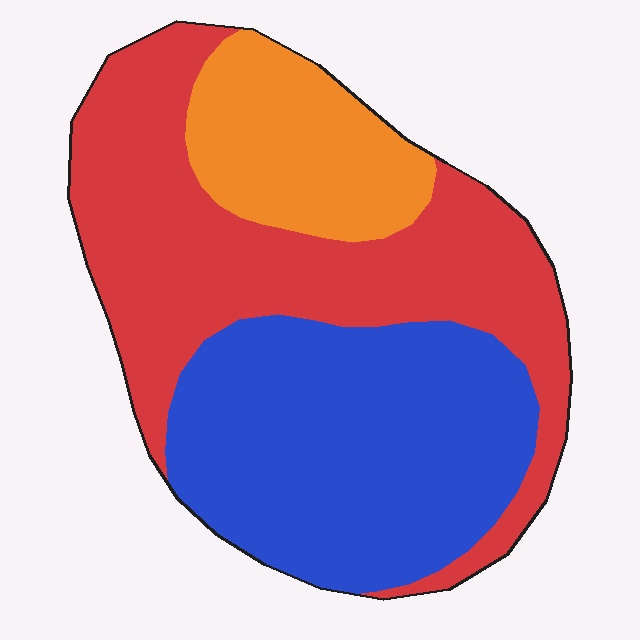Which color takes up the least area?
Orange, at roughly 15%.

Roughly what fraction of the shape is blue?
Blue takes up between a third and a half of the shape.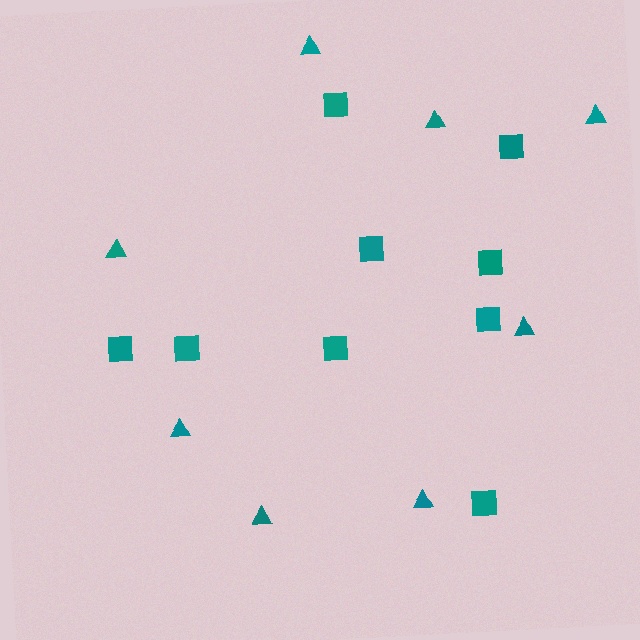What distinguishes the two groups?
There are 2 groups: one group of triangles (8) and one group of squares (9).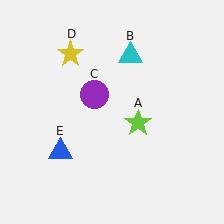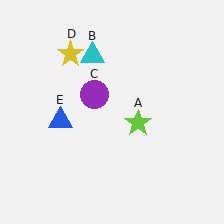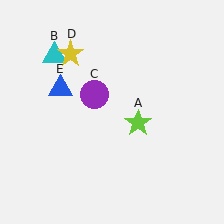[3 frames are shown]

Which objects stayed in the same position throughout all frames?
Lime star (object A) and purple circle (object C) and yellow star (object D) remained stationary.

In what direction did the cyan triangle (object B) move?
The cyan triangle (object B) moved left.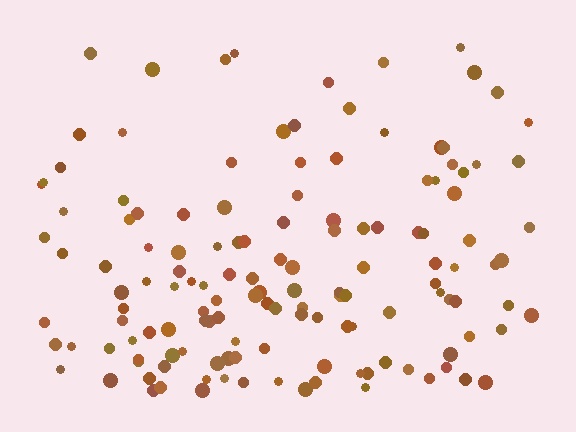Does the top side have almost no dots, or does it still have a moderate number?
Still a moderate number, just noticeably fewer than the bottom.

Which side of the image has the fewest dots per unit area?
The top.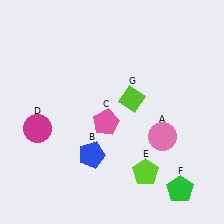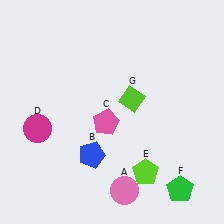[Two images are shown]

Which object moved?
The pink circle (A) moved down.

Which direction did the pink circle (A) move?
The pink circle (A) moved down.